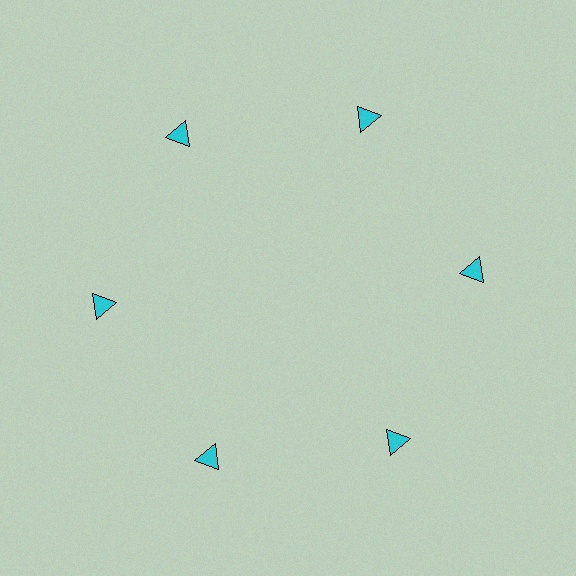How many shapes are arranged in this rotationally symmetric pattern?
There are 6 shapes, arranged in 6 groups of 1.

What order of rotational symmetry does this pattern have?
This pattern has 6-fold rotational symmetry.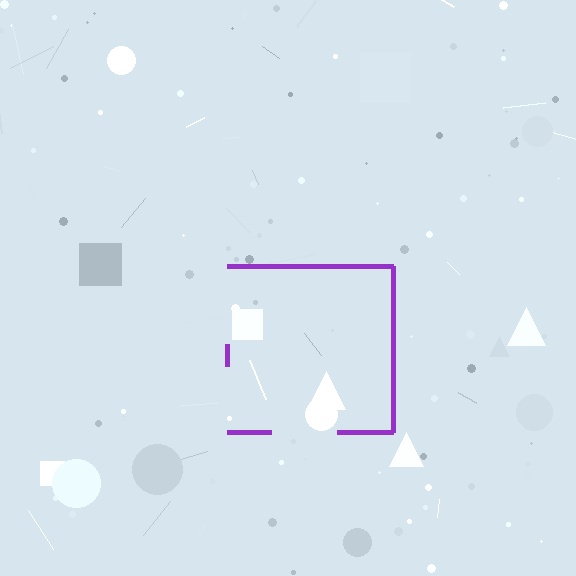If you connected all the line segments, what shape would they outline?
They would outline a square.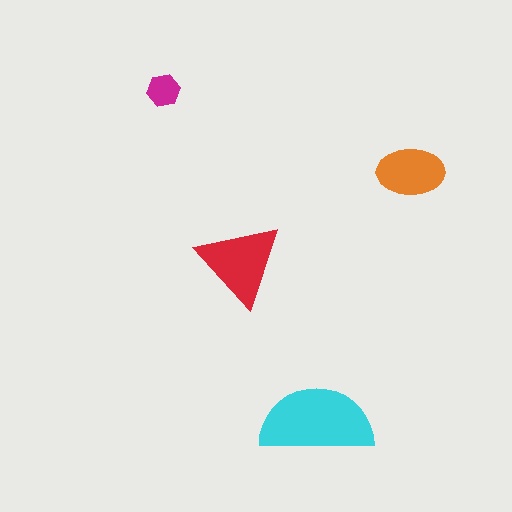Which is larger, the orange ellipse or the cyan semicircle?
The cyan semicircle.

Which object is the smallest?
The magenta hexagon.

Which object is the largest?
The cyan semicircle.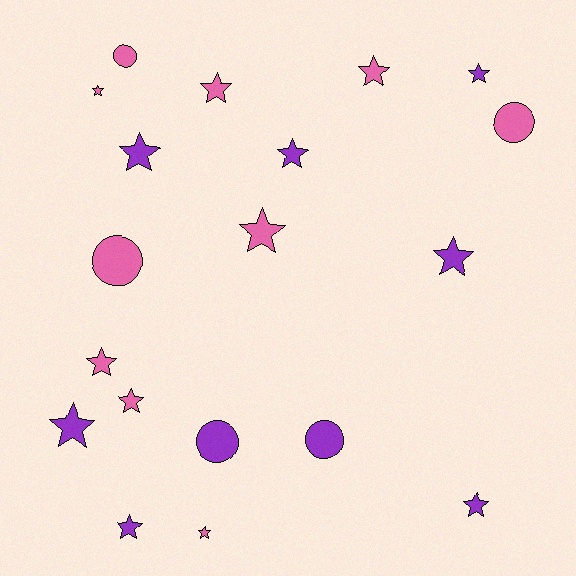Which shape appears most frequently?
Star, with 14 objects.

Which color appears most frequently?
Pink, with 10 objects.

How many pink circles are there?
There are 3 pink circles.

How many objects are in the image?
There are 19 objects.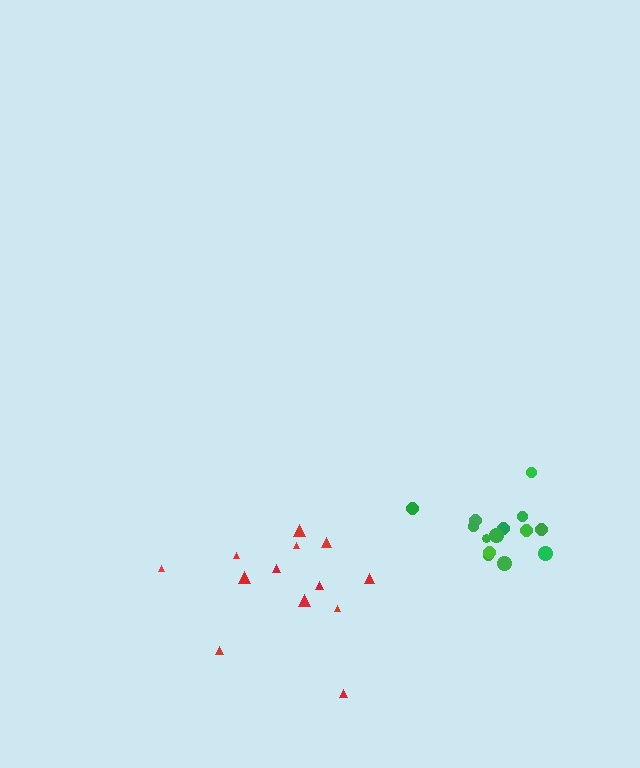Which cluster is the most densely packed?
Green.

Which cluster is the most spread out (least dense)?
Red.